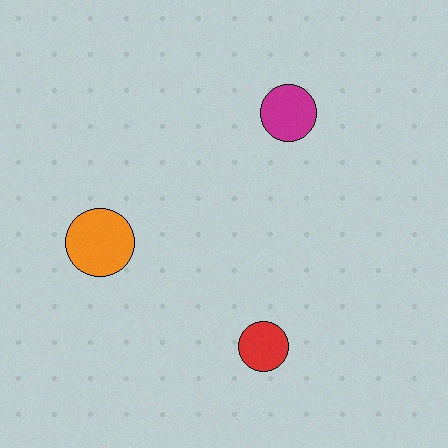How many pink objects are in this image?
There are no pink objects.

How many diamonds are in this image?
There are no diamonds.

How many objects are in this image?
There are 3 objects.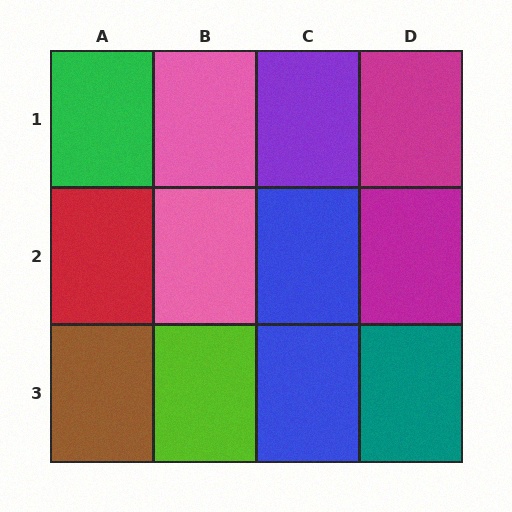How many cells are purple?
1 cell is purple.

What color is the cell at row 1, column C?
Purple.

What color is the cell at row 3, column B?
Lime.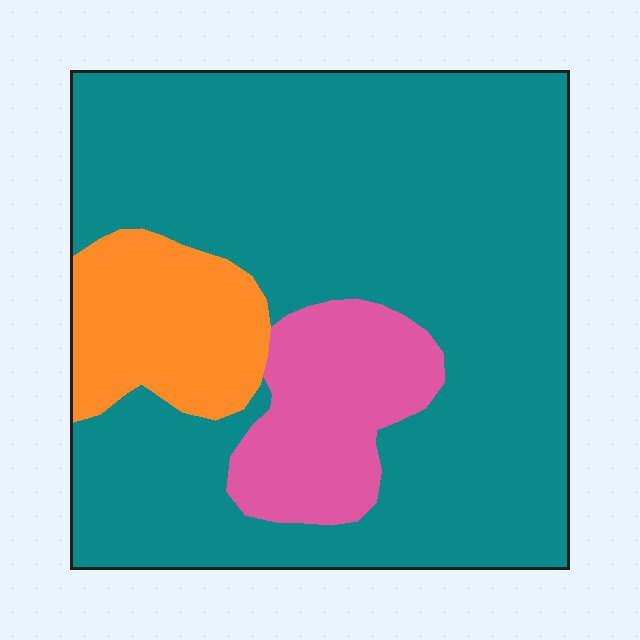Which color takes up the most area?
Teal, at roughly 75%.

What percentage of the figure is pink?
Pink takes up less than a quarter of the figure.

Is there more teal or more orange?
Teal.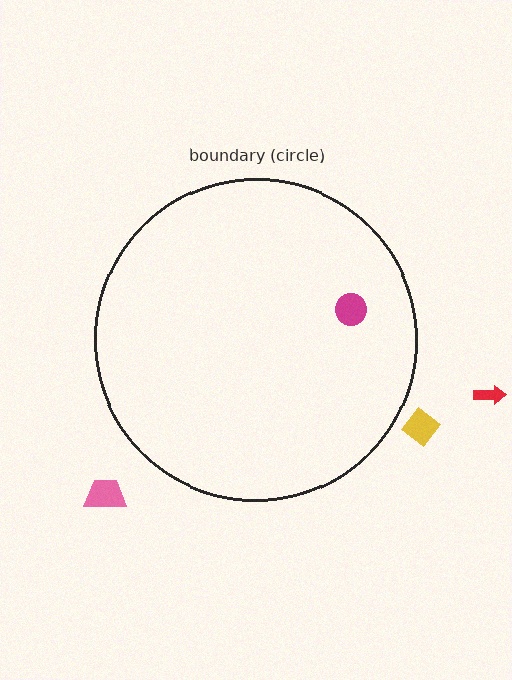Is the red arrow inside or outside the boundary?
Outside.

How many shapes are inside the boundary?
1 inside, 3 outside.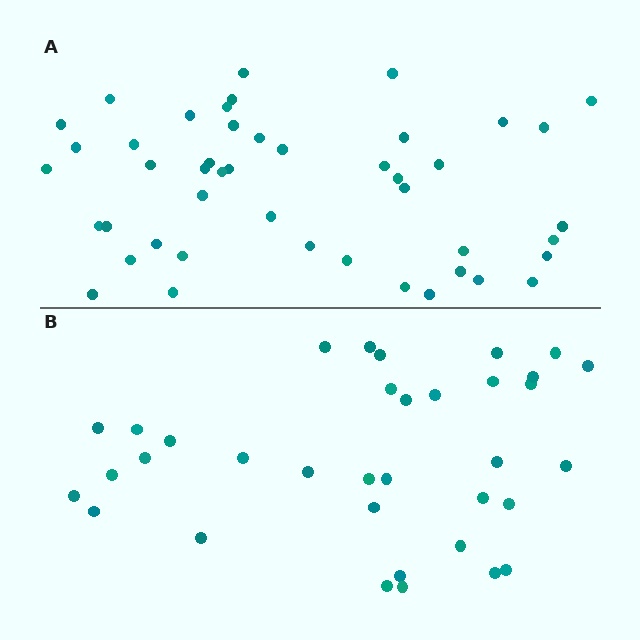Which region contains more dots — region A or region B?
Region A (the top region) has more dots.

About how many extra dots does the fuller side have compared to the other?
Region A has roughly 12 or so more dots than region B.